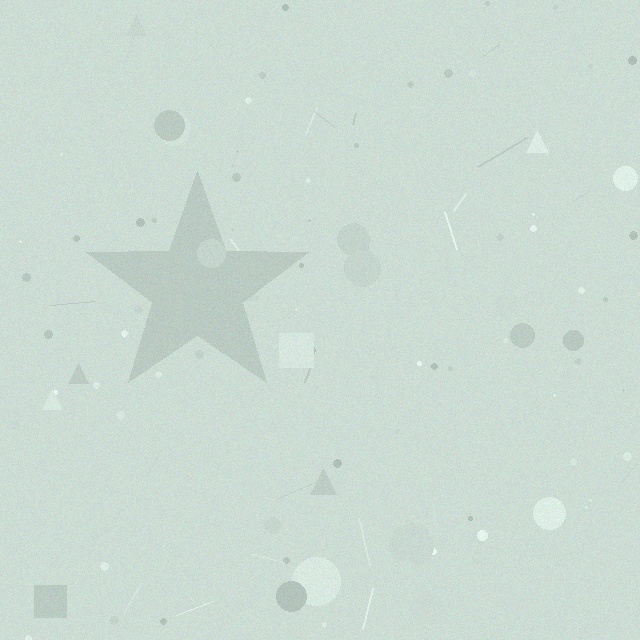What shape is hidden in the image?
A star is hidden in the image.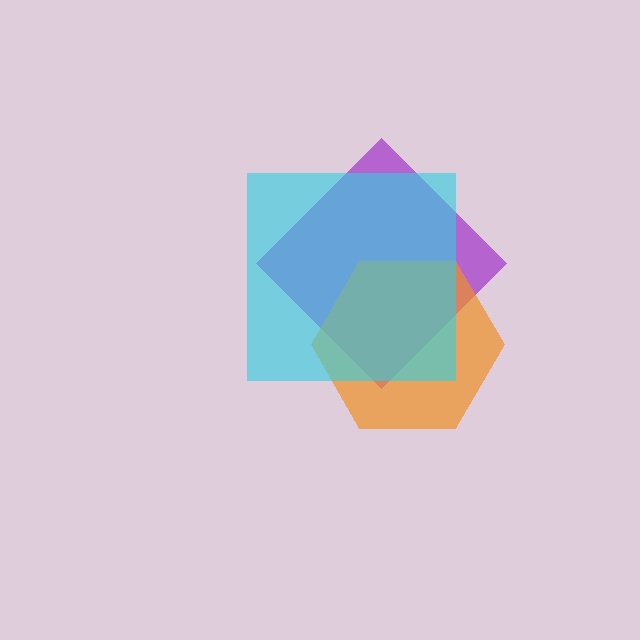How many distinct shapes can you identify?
There are 3 distinct shapes: a purple diamond, an orange hexagon, a cyan square.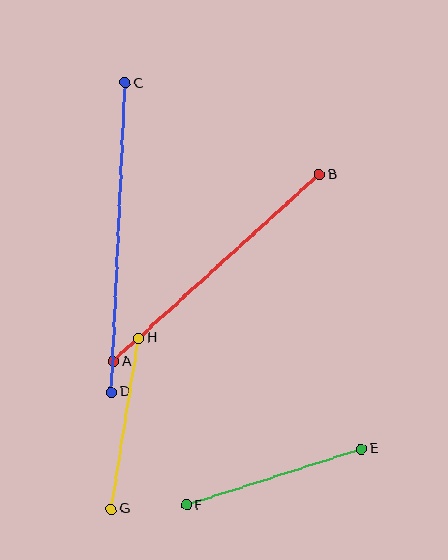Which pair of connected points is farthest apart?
Points C and D are farthest apart.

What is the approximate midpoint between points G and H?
The midpoint is at approximately (125, 424) pixels.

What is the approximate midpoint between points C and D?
The midpoint is at approximately (118, 238) pixels.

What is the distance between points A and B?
The distance is approximately 278 pixels.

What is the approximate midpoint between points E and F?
The midpoint is at approximately (274, 477) pixels.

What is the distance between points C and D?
The distance is approximately 310 pixels.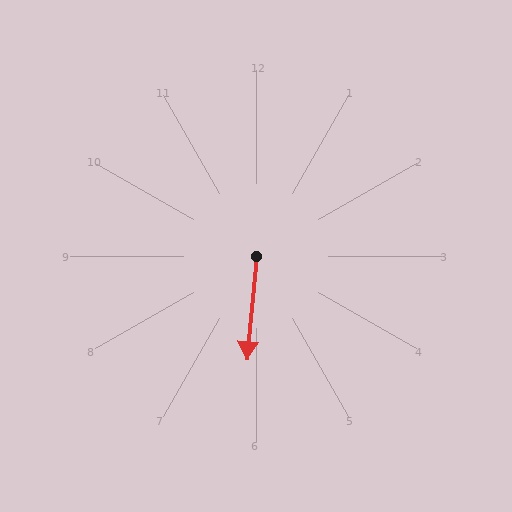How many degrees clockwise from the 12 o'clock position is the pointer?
Approximately 185 degrees.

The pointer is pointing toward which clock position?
Roughly 6 o'clock.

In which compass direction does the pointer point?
South.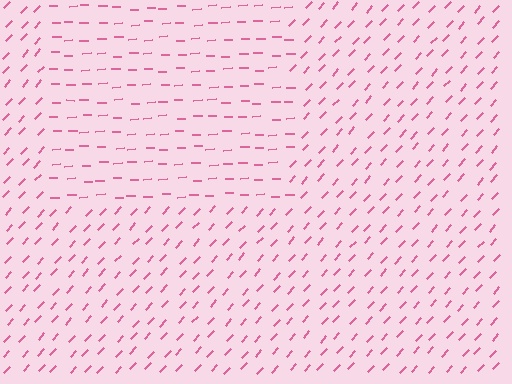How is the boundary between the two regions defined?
The boundary is defined purely by a change in line orientation (approximately 45 degrees difference). All lines are the same color and thickness.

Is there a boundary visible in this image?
Yes, there is a texture boundary formed by a change in line orientation.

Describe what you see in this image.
The image is filled with small pink line segments. A rectangle region in the image has lines oriented differently from the surrounding lines, creating a visible texture boundary.